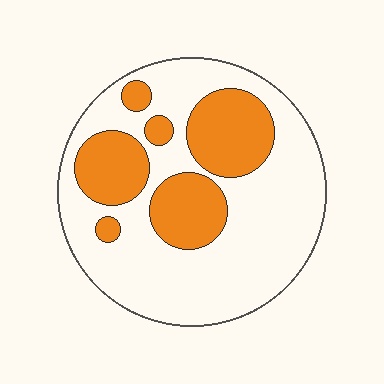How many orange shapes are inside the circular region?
6.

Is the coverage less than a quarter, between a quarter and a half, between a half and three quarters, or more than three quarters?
Between a quarter and a half.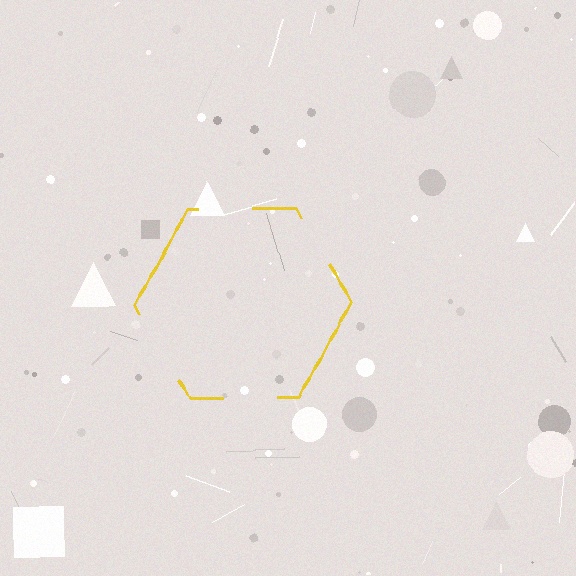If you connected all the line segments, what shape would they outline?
They would outline a hexagon.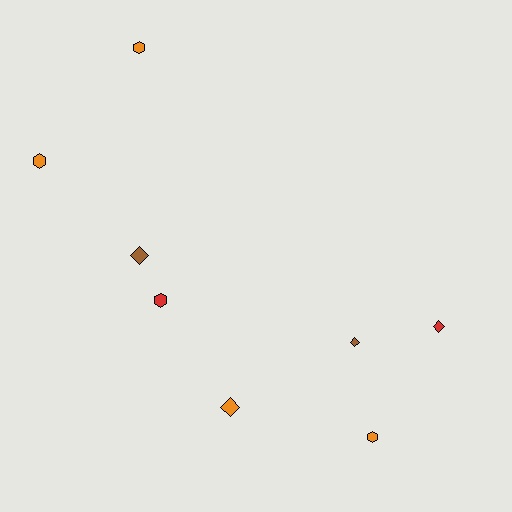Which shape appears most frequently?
Diamond, with 4 objects.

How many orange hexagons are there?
There are 3 orange hexagons.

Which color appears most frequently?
Orange, with 4 objects.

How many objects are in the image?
There are 8 objects.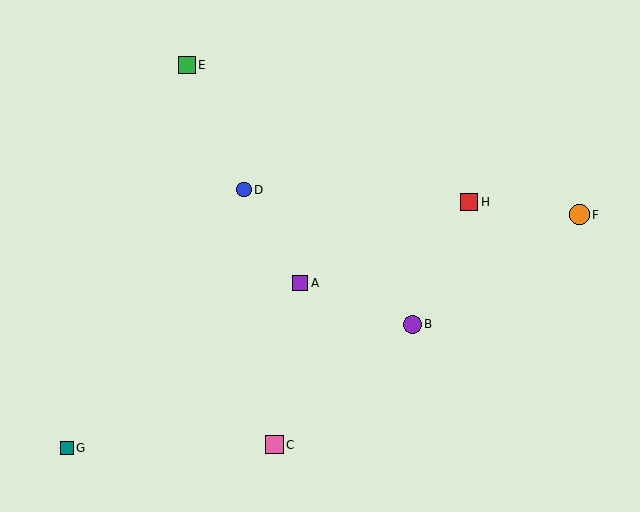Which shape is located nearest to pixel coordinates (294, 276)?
The purple square (labeled A) at (300, 283) is nearest to that location.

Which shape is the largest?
The orange circle (labeled F) is the largest.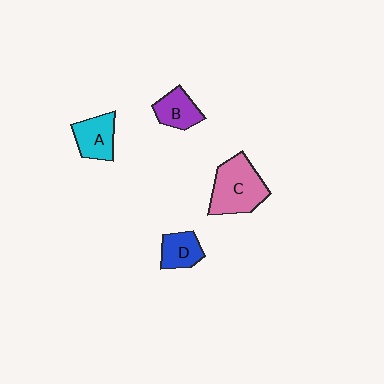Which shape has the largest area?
Shape C (pink).